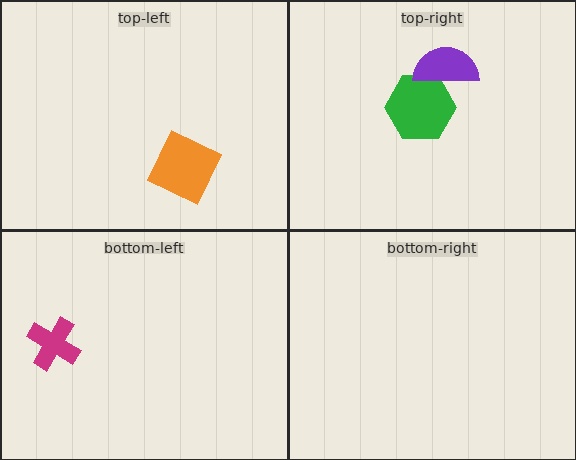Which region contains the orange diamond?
The top-left region.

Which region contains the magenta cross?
The bottom-left region.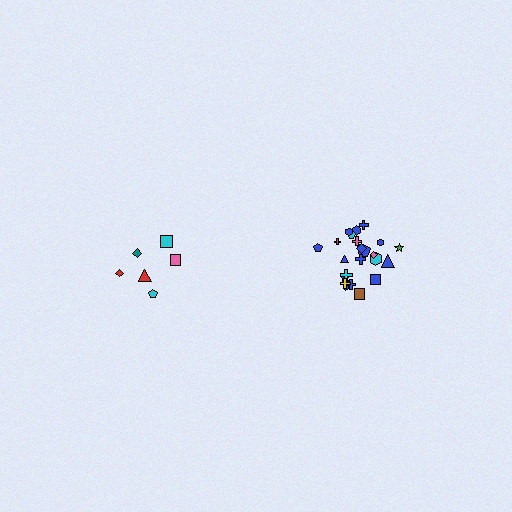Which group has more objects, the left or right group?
The right group.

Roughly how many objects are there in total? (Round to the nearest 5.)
Roughly 30 objects in total.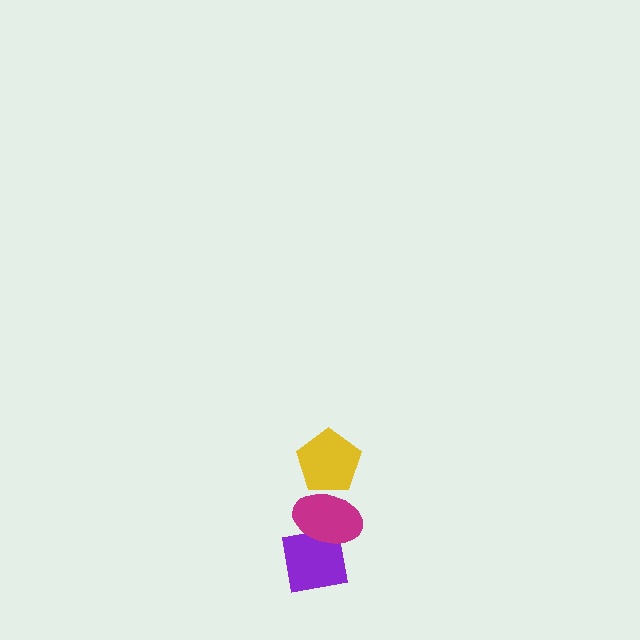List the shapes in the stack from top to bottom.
From top to bottom: the yellow pentagon, the magenta ellipse, the purple square.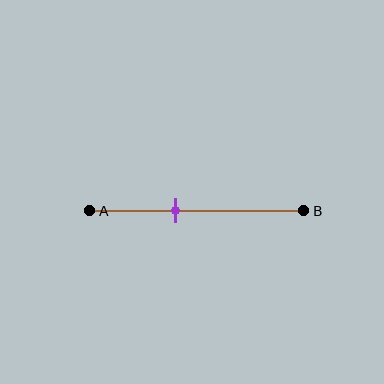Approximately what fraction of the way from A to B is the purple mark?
The purple mark is approximately 40% of the way from A to B.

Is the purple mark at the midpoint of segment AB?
No, the mark is at about 40% from A, not at the 50% midpoint.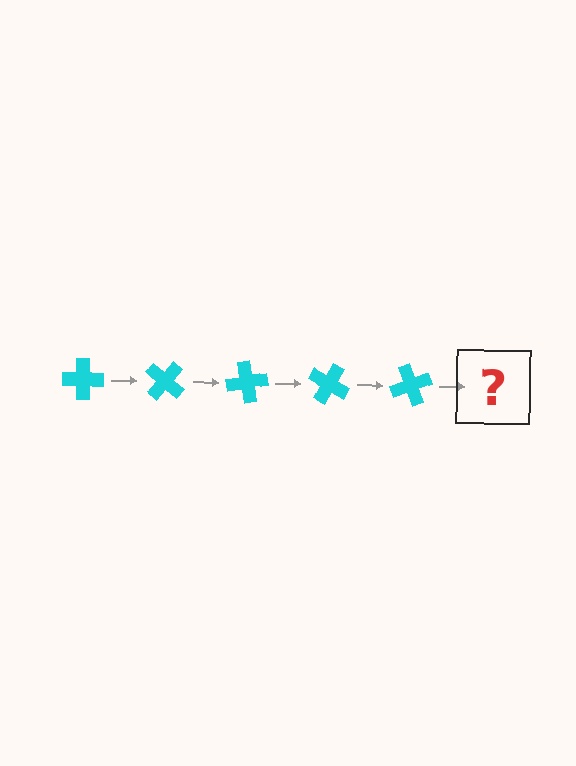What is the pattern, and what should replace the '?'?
The pattern is that the cross rotates 40 degrees each step. The '?' should be a cyan cross rotated 200 degrees.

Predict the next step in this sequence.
The next step is a cyan cross rotated 200 degrees.